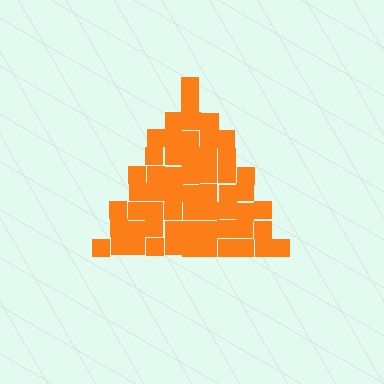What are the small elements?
The small elements are squares.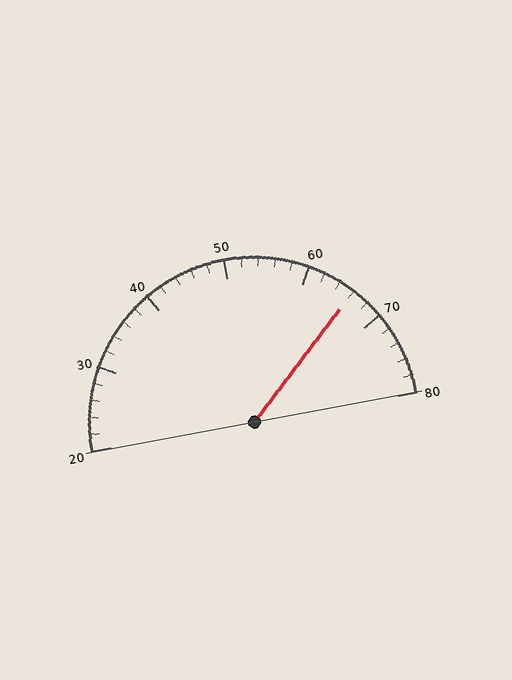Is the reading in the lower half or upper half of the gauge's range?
The reading is in the upper half of the range (20 to 80).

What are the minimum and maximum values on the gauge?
The gauge ranges from 20 to 80.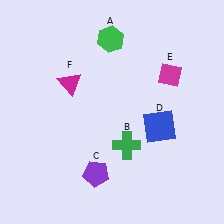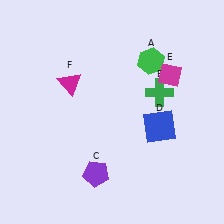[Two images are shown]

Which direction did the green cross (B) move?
The green cross (B) moved up.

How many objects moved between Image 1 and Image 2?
2 objects moved between the two images.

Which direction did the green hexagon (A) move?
The green hexagon (A) moved right.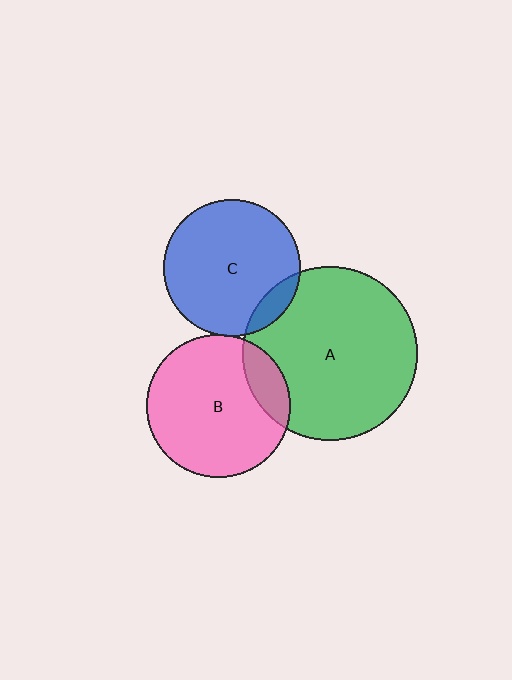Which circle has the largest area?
Circle A (green).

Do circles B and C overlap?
Yes.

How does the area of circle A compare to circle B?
Approximately 1.5 times.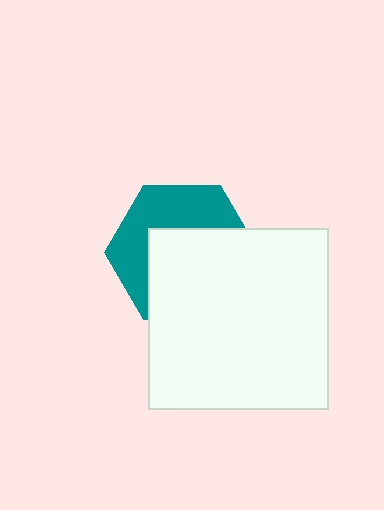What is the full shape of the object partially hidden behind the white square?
The partially hidden object is a teal hexagon.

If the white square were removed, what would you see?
You would see the complete teal hexagon.